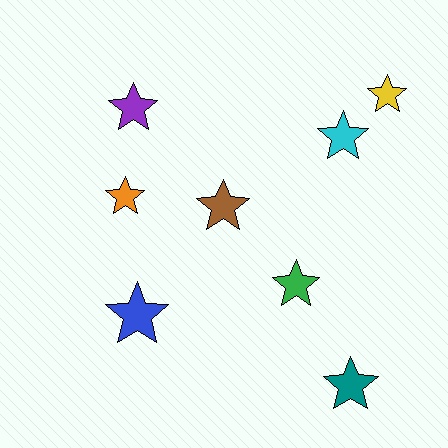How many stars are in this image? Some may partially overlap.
There are 8 stars.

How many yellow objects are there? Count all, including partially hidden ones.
There is 1 yellow object.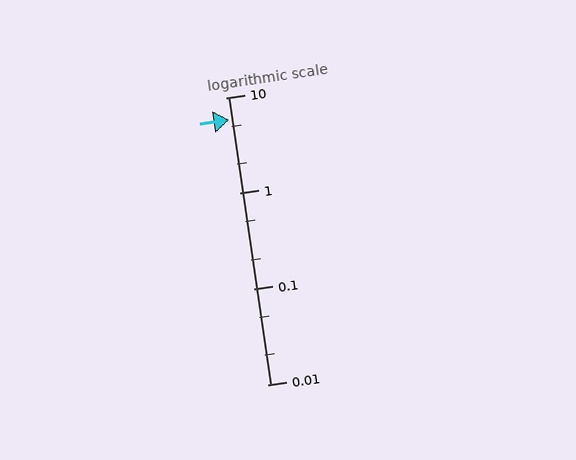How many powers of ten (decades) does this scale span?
The scale spans 3 decades, from 0.01 to 10.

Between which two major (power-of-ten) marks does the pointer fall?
The pointer is between 1 and 10.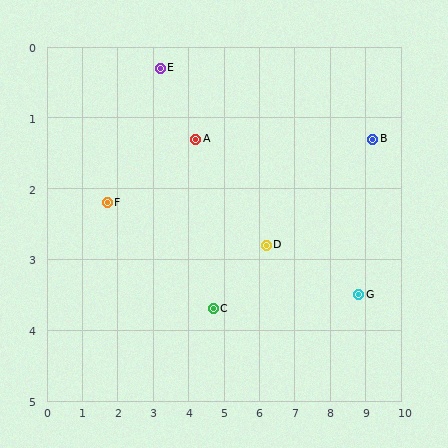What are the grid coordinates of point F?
Point F is at approximately (1.7, 2.2).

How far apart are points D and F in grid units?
Points D and F are about 4.5 grid units apart.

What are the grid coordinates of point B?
Point B is at approximately (9.2, 1.3).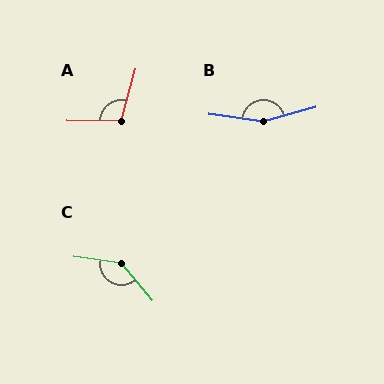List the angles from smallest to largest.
A (106°), C (138°), B (157°).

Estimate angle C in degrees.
Approximately 138 degrees.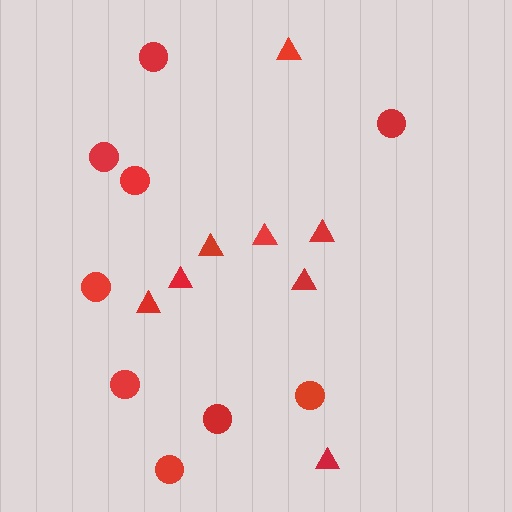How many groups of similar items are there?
There are 2 groups: one group of triangles (8) and one group of circles (9).